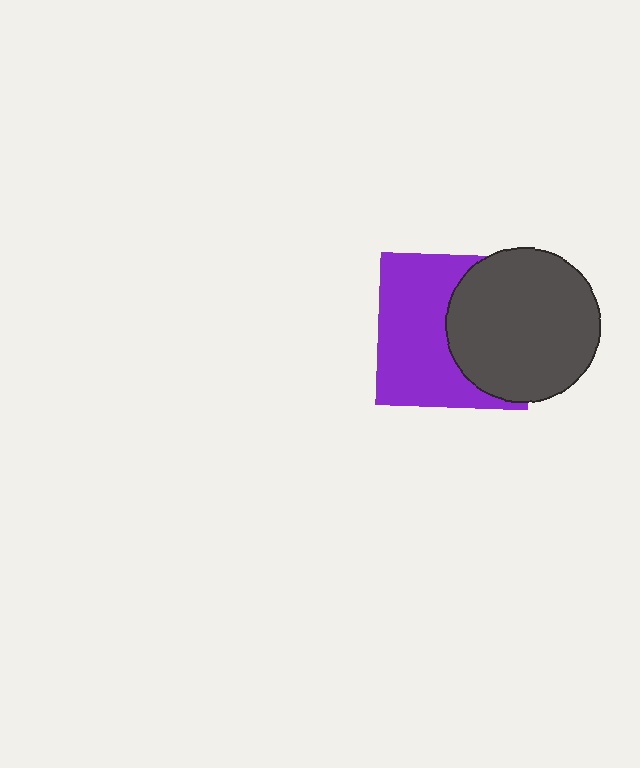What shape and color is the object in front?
The object in front is a dark gray circle.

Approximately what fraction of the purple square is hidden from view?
Roughly 44% of the purple square is hidden behind the dark gray circle.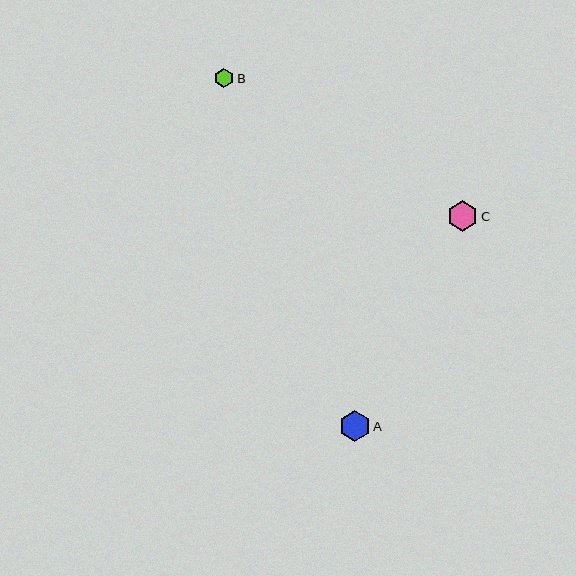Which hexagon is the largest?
Hexagon C is the largest with a size of approximately 31 pixels.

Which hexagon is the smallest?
Hexagon B is the smallest with a size of approximately 20 pixels.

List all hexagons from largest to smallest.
From largest to smallest: C, A, B.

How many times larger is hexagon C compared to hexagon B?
Hexagon C is approximately 1.6 times the size of hexagon B.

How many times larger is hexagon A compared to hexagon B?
Hexagon A is approximately 1.5 times the size of hexagon B.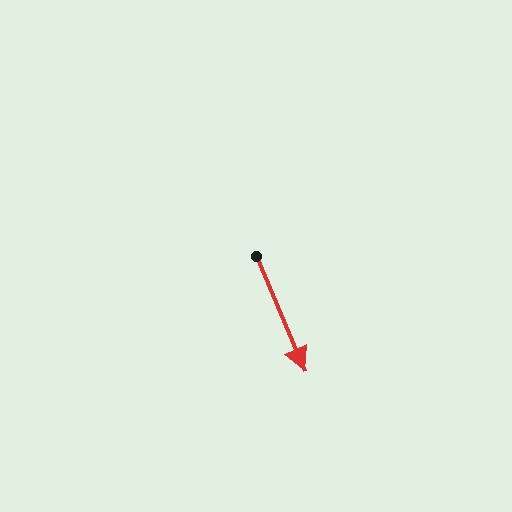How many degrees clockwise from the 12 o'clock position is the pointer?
Approximately 157 degrees.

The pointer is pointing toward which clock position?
Roughly 5 o'clock.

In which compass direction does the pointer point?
Southeast.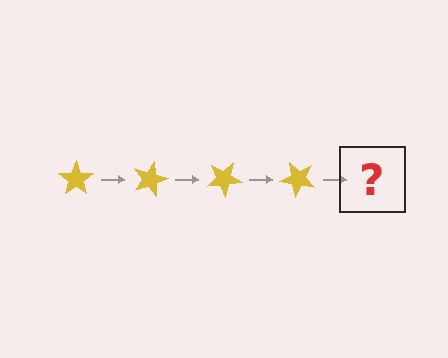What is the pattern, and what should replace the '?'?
The pattern is that the star rotates 15 degrees each step. The '?' should be a yellow star rotated 60 degrees.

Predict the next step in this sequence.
The next step is a yellow star rotated 60 degrees.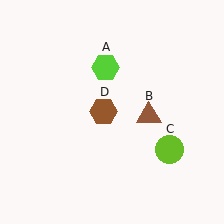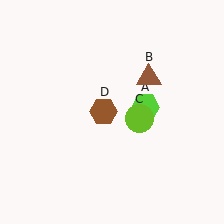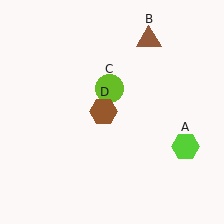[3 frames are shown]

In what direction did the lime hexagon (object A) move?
The lime hexagon (object A) moved down and to the right.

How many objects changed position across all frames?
3 objects changed position: lime hexagon (object A), brown triangle (object B), lime circle (object C).